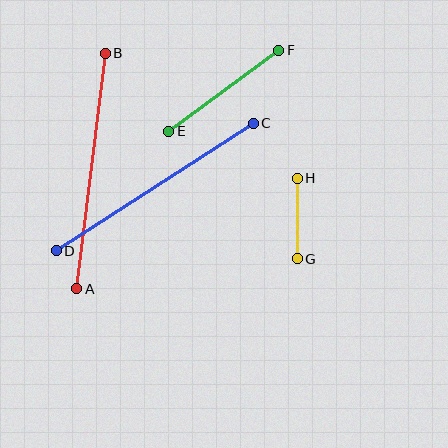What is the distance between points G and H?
The distance is approximately 80 pixels.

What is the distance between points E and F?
The distance is approximately 136 pixels.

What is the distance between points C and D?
The distance is approximately 235 pixels.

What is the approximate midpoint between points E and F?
The midpoint is at approximately (224, 91) pixels.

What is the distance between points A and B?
The distance is approximately 237 pixels.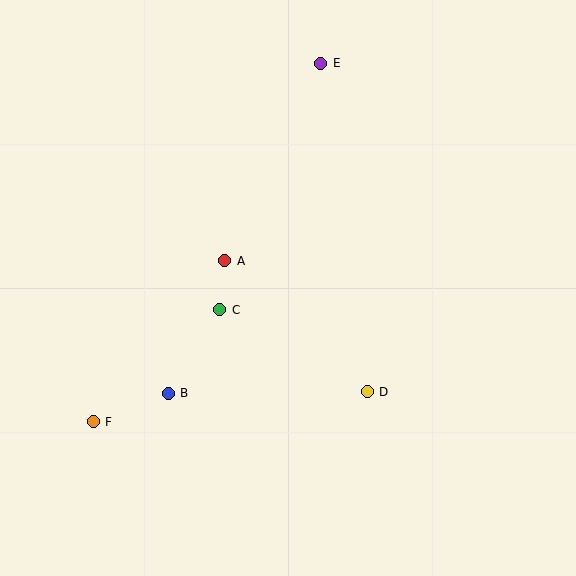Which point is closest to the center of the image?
Point A at (225, 261) is closest to the center.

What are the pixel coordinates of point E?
Point E is at (321, 63).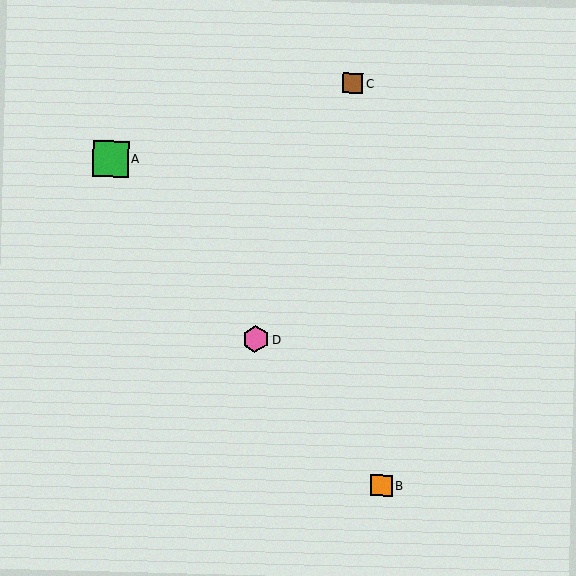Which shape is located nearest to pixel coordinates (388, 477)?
The orange square (labeled B) at (381, 486) is nearest to that location.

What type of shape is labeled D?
Shape D is a pink hexagon.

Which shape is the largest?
The green square (labeled A) is the largest.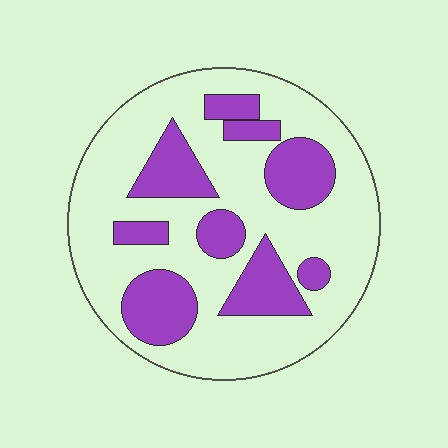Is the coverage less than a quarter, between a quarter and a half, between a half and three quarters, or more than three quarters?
Between a quarter and a half.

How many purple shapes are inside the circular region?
9.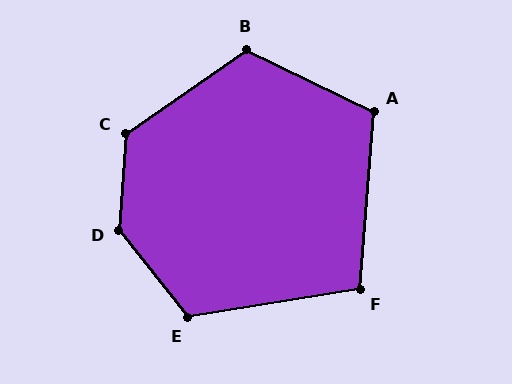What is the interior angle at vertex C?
Approximately 129 degrees (obtuse).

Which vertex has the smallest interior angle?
F, at approximately 104 degrees.